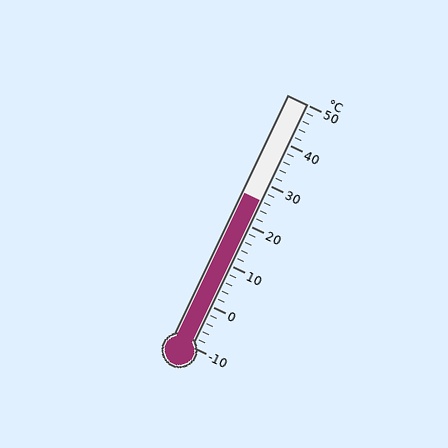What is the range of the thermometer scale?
The thermometer scale ranges from -10°C to 50°C.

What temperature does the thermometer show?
The thermometer shows approximately 26°C.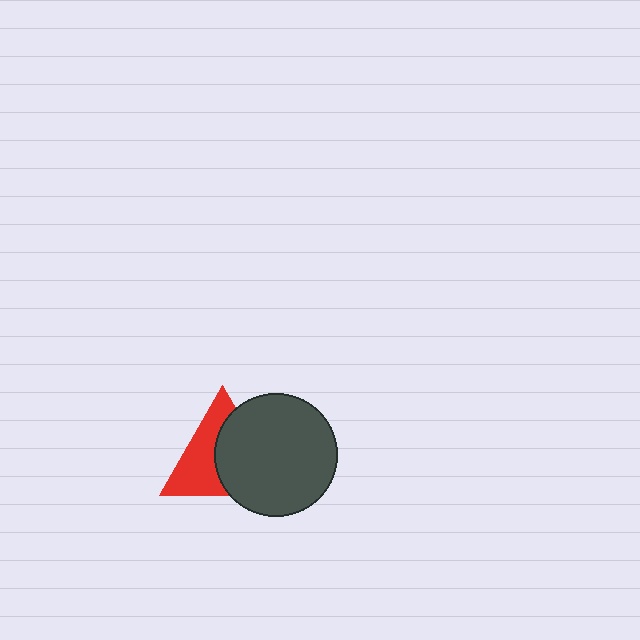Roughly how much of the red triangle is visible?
About half of it is visible (roughly 49%).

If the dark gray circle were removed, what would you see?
You would see the complete red triangle.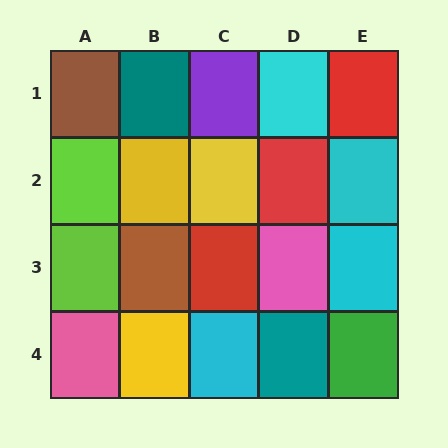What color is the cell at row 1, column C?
Purple.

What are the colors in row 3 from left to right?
Lime, brown, red, pink, cyan.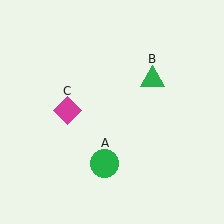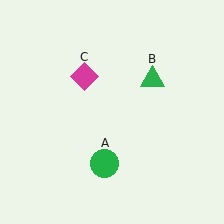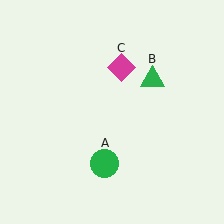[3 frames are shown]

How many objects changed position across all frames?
1 object changed position: magenta diamond (object C).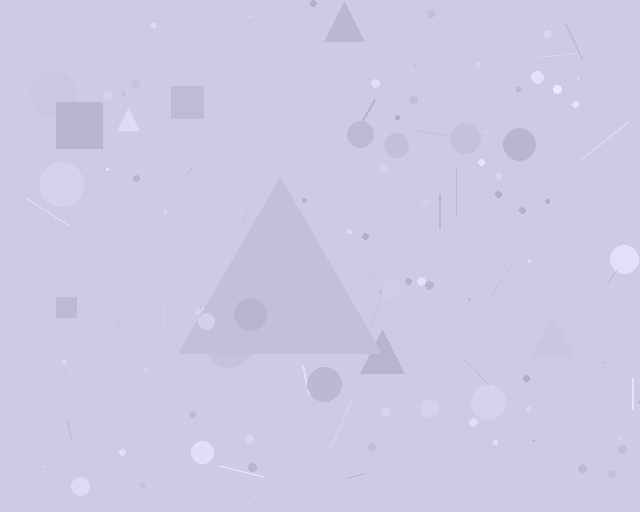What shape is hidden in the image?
A triangle is hidden in the image.